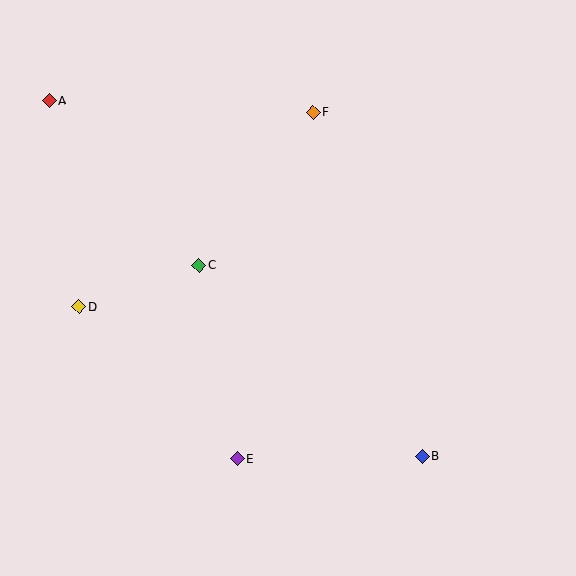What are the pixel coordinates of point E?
Point E is at (237, 459).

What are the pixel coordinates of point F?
Point F is at (313, 113).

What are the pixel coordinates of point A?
Point A is at (49, 101).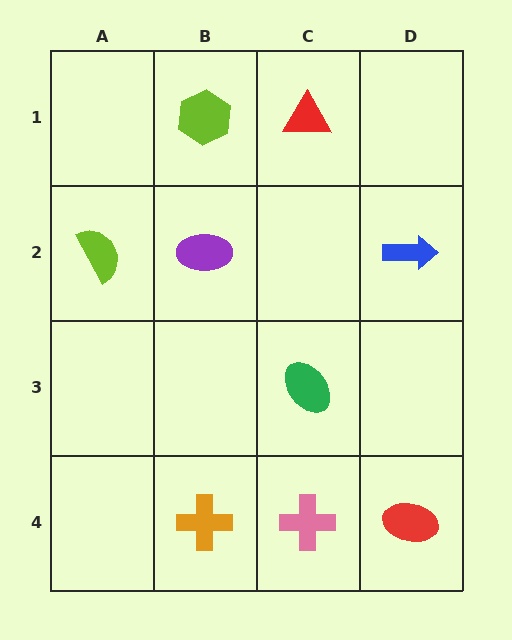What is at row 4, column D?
A red ellipse.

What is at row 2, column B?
A purple ellipse.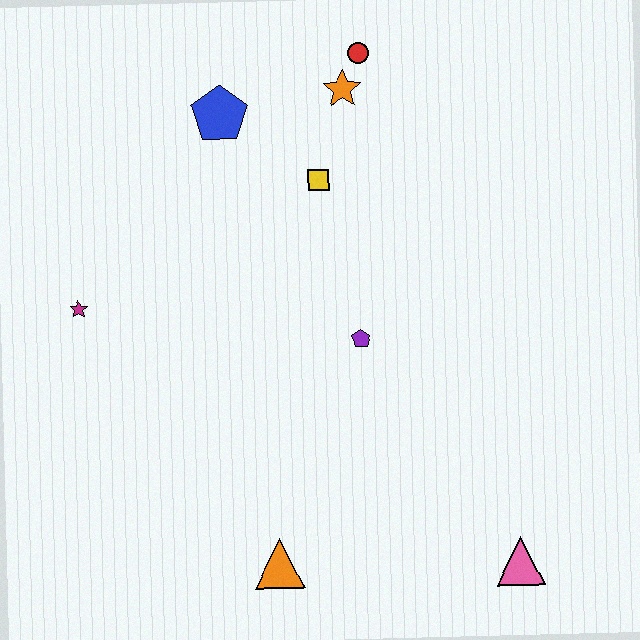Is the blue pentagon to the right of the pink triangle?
No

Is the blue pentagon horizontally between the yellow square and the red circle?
No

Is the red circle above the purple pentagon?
Yes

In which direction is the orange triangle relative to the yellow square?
The orange triangle is below the yellow square.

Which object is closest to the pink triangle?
The orange triangle is closest to the pink triangle.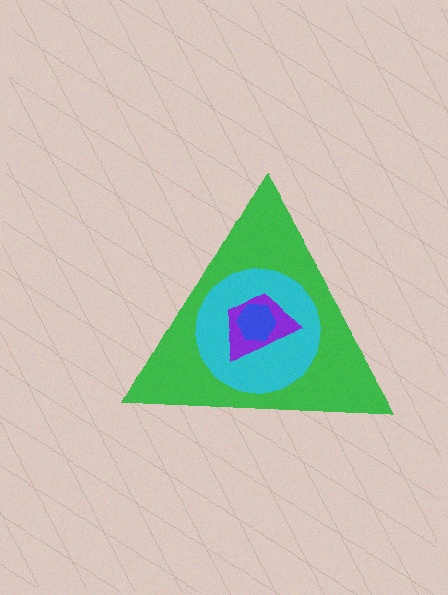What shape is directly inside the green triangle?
The cyan circle.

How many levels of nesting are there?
4.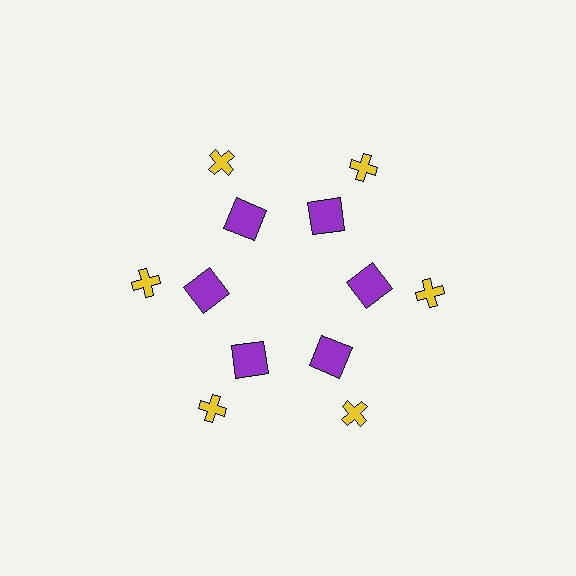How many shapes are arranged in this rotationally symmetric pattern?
There are 12 shapes, arranged in 6 groups of 2.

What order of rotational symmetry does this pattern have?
This pattern has 6-fold rotational symmetry.